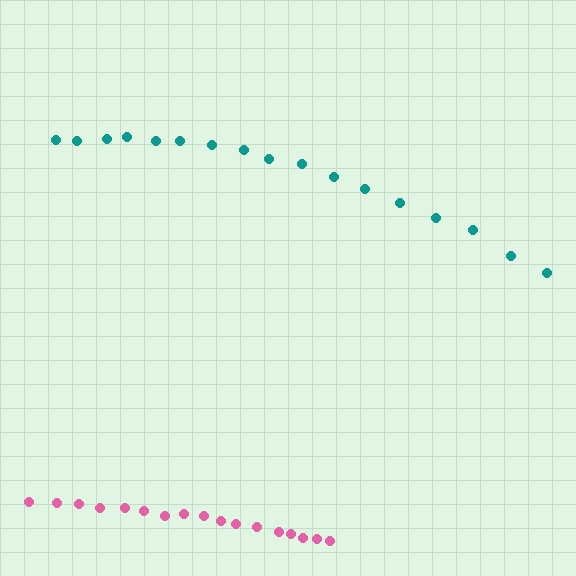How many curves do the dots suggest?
There are 2 distinct paths.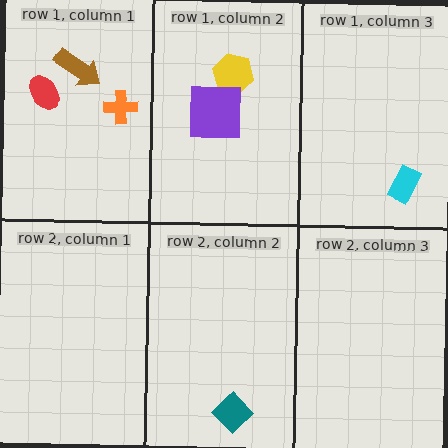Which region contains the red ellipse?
The row 1, column 1 region.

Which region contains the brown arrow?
The row 1, column 1 region.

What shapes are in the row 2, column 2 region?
The teal diamond.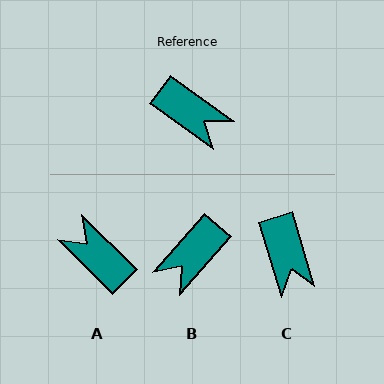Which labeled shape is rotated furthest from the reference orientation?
A, about 171 degrees away.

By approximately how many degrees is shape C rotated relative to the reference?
Approximately 37 degrees clockwise.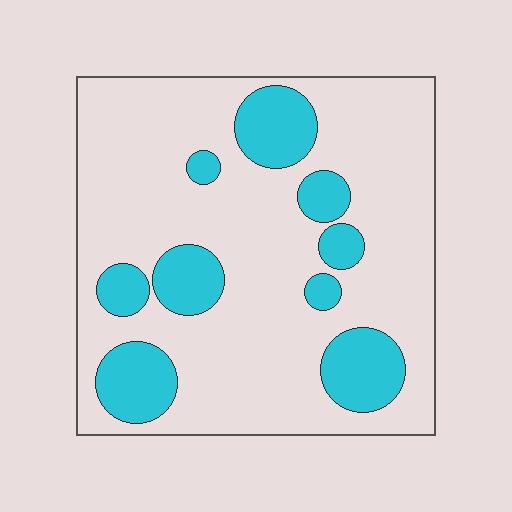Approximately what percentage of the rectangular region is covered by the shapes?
Approximately 25%.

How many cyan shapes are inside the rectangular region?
9.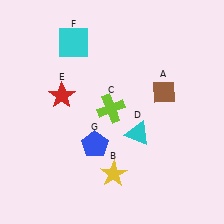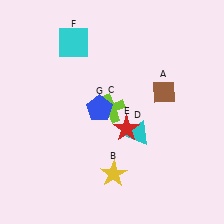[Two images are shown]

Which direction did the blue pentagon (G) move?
The blue pentagon (G) moved up.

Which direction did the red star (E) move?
The red star (E) moved right.